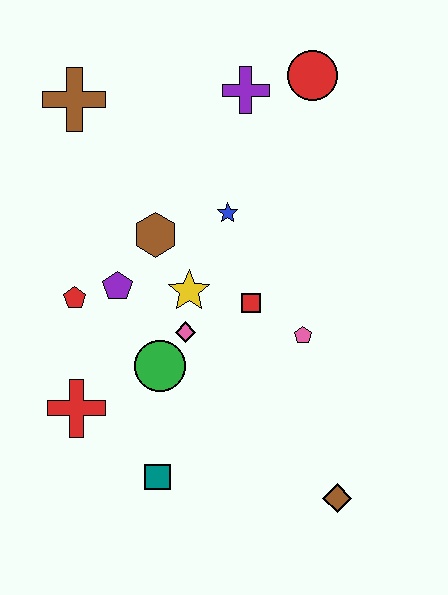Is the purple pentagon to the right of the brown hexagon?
No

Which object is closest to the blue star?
The brown hexagon is closest to the blue star.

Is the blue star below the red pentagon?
No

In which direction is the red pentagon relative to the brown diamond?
The red pentagon is to the left of the brown diamond.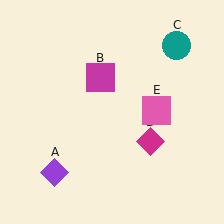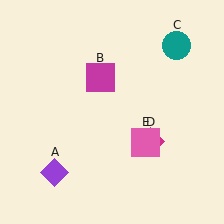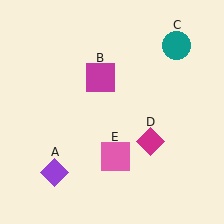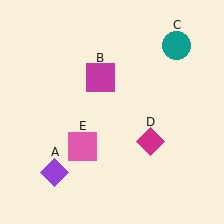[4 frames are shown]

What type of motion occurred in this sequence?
The pink square (object E) rotated clockwise around the center of the scene.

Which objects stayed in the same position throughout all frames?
Purple diamond (object A) and magenta square (object B) and teal circle (object C) and magenta diamond (object D) remained stationary.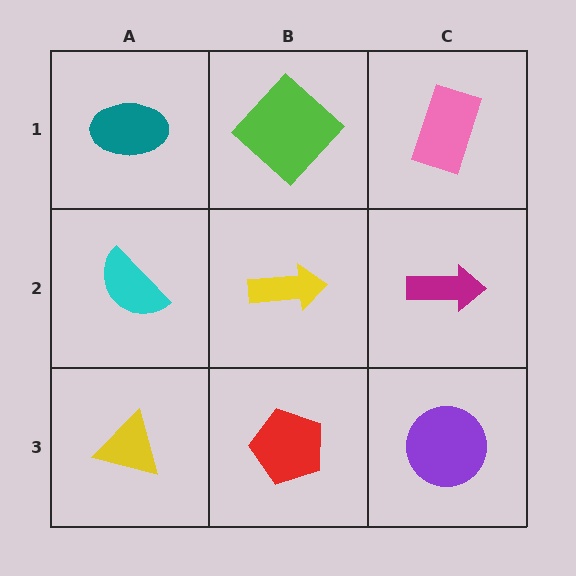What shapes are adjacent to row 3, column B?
A yellow arrow (row 2, column B), a yellow triangle (row 3, column A), a purple circle (row 3, column C).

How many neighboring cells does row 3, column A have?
2.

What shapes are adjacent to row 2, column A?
A teal ellipse (row 1, column A), a yellow triangle (row 3, column A), a yellow arrow (row 2, column B).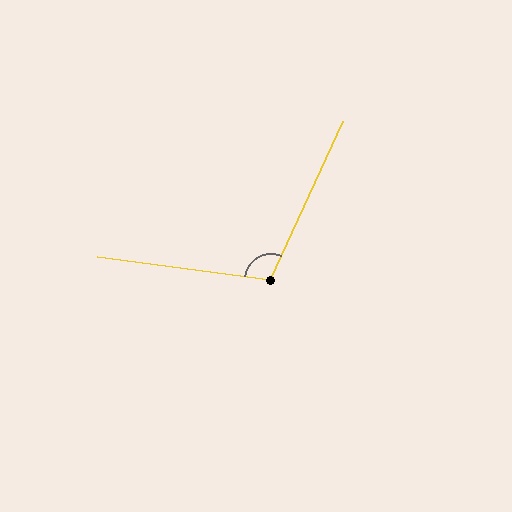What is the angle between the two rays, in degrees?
Approximately 107 degrees.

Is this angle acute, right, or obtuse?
It is obtuse.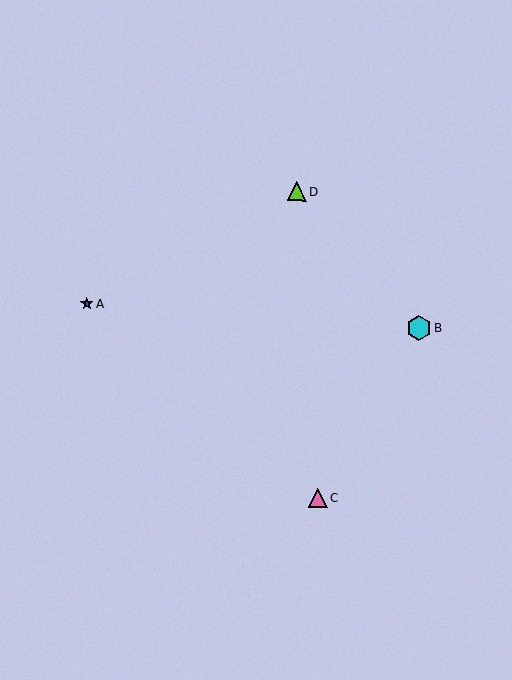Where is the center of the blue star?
The center of the blue star is at (87, 304).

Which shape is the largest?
The cyan hexagon (labeled B) is the largest.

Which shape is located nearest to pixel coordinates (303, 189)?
The lime triangle (labeled D) at (297, 191) is nearest to that location.